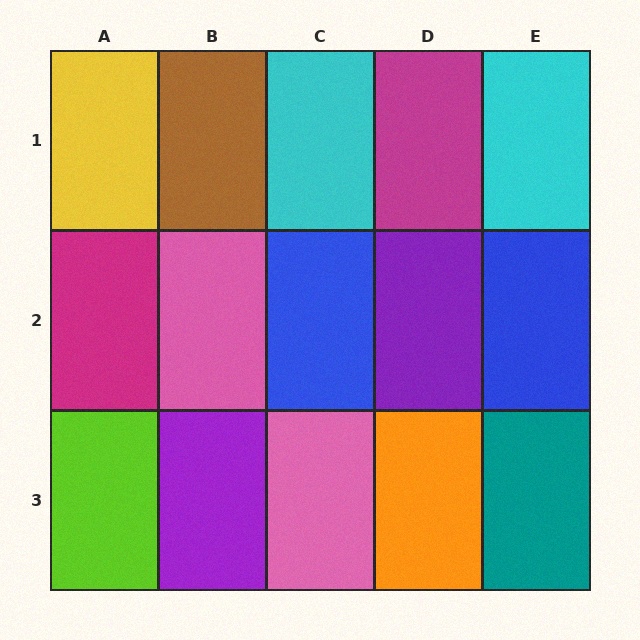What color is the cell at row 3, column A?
Lime.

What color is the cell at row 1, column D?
Magenta.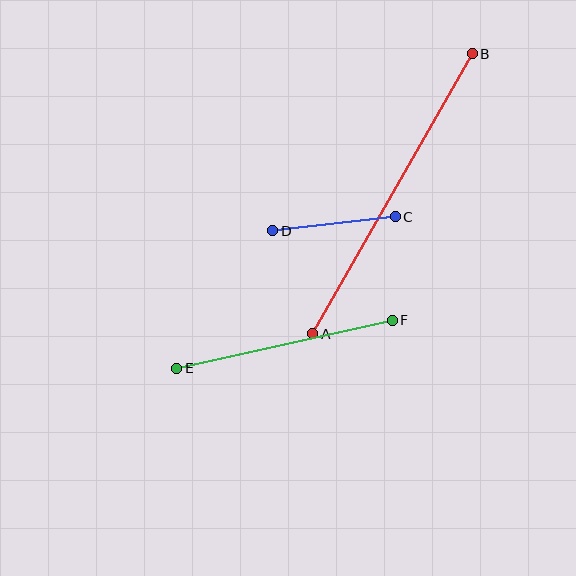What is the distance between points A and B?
The distance is approximately 322 pixels.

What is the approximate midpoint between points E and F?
The midpoint is at approximately (284, 344) pixels.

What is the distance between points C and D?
The distance is approximately 123 pixels.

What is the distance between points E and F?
The distance is approximately 221 pixels.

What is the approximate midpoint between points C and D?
The midpoint is at approximately (334, 224) pixels.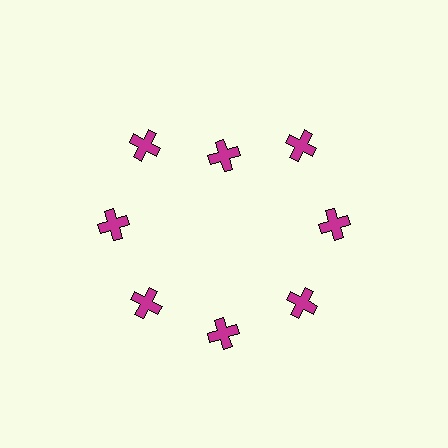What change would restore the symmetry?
The symmetry would be restored by moving it outward, back onto the ring so that all 8 crosses sit at equal angles and equal distance from the center.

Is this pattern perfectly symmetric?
No. The 8 magenta crosses are arranged in a ring, but one element near the 12 o'clock position is pulled inward toward the center, breaking the 8-fold rotational symmetry.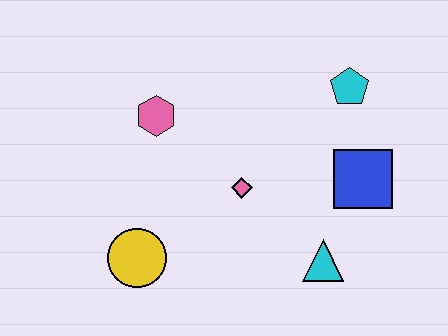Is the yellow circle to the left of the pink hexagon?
Yes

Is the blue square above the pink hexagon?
No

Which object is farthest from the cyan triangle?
The pink hexagon is farthest from the cyan triangle.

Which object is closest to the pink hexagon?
The pink diamond is closest to the pink hexagon.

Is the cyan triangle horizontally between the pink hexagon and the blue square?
Yes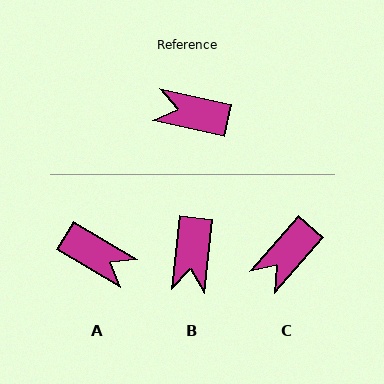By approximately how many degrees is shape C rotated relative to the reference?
Approximately 61 degrees counter-clockwise.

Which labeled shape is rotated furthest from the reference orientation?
A, about 162 degrees away.